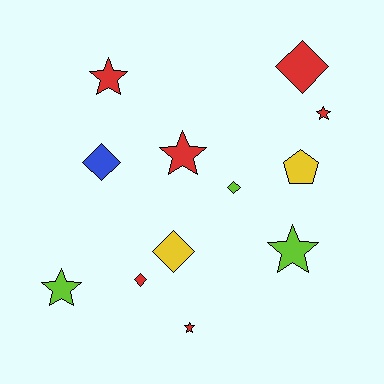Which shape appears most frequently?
Star, with 6 objects.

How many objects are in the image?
There are 12 objects.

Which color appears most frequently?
Red, with 6 objects.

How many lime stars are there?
There are 2 lime stars.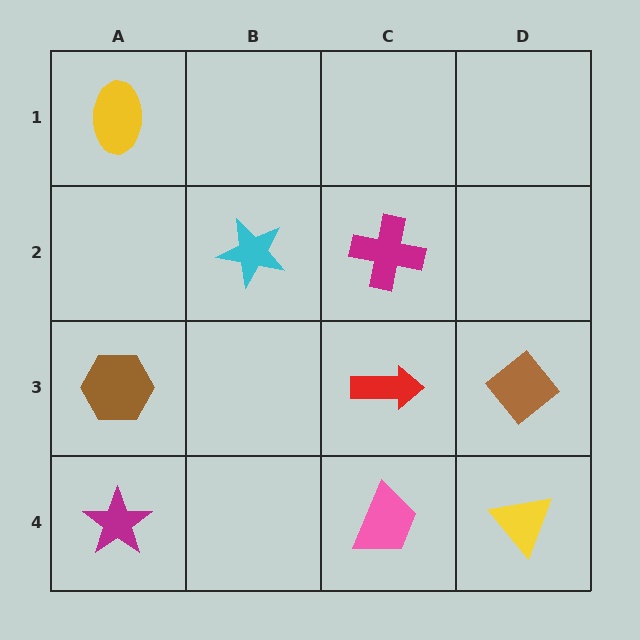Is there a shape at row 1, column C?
No, that cell is empty.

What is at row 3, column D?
A brown diamond.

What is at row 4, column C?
A pink trapezoid.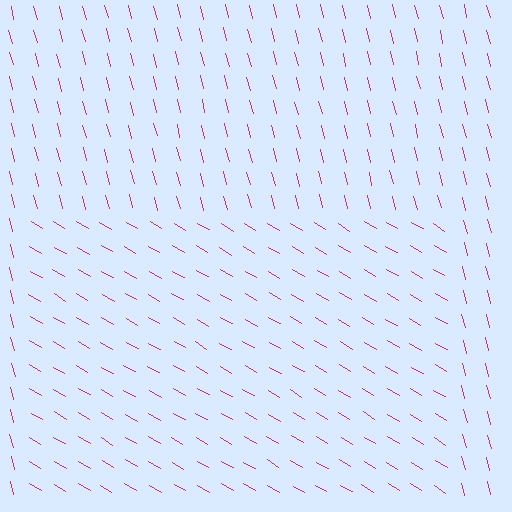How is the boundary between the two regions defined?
The boundary is defined purely by a change in line orientation (approximately 45 degrees difference). All lines are the same color and thickness.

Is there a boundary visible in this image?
Yes, there is a texture boundary formed by a change in line orientation.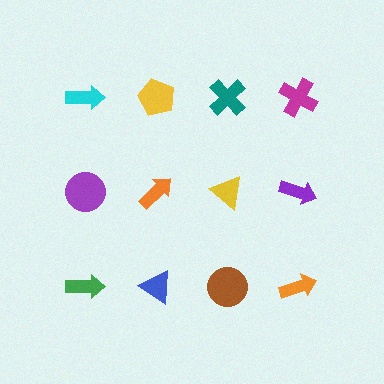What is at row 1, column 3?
A teal cross.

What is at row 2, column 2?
An orange arrow.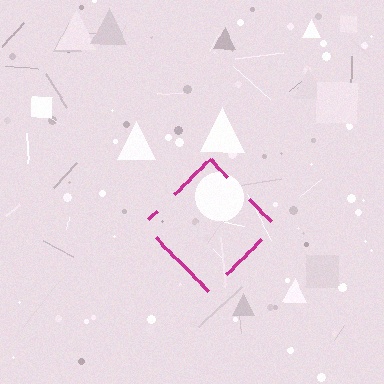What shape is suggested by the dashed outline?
The dashed outline suggests a diamond.